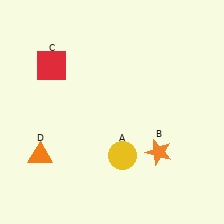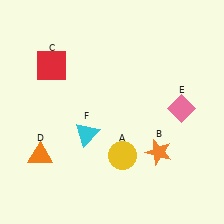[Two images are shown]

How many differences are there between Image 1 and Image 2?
There are 2 differences between the two images.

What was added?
A pink diamond (E), a cyan triangle (F) were added in Image 2.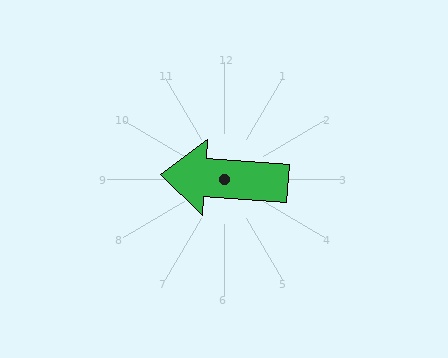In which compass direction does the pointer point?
West.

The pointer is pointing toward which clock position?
Roughly 9 o'clock.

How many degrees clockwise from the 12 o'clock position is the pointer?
Approximately 274 degrees.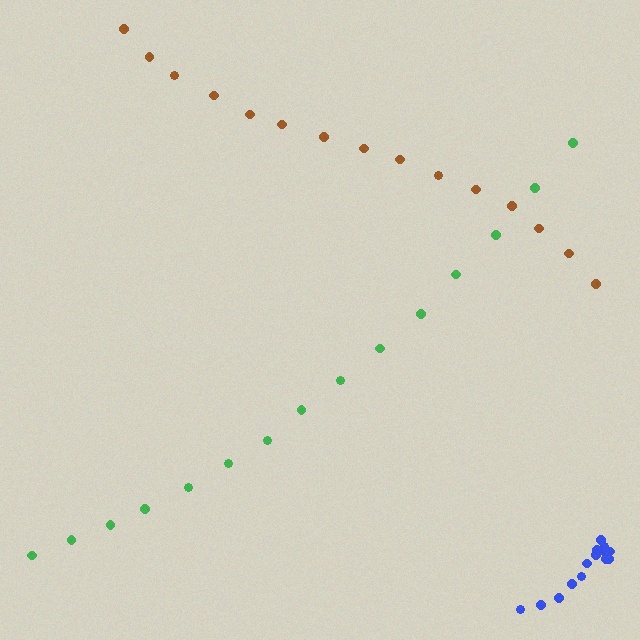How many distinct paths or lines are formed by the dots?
There are 3 distinct paths.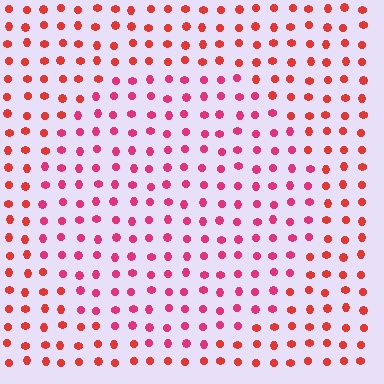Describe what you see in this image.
The image is filled with small red elements in a uniform arrangement. A circle-shaped region is visible where the elements are tinted to a slightly different hue, forming a subtle color boundary.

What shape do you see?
I see a circle.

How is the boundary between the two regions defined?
The boundary is defined purely by a slight shift in hue (about 26 degrees). Spacing, size, and orientation are identical on both sides.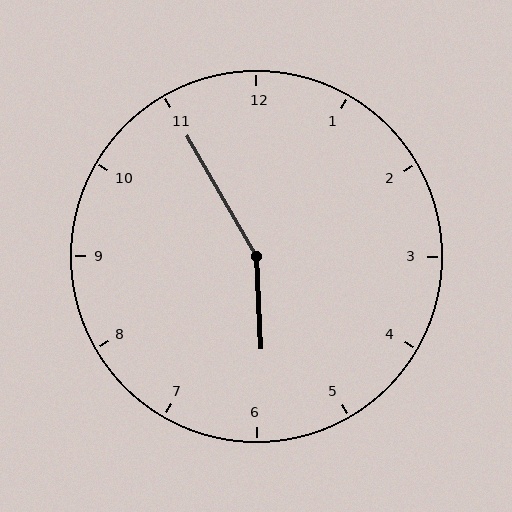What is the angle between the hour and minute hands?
Approximately 152 degrees.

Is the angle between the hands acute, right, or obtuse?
It is obtuse.